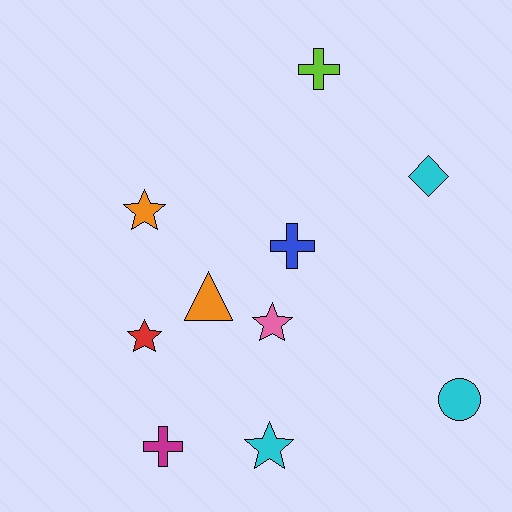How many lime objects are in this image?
There is 1 lime object.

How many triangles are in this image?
There is 1 triangle.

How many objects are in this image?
There are 10 objects.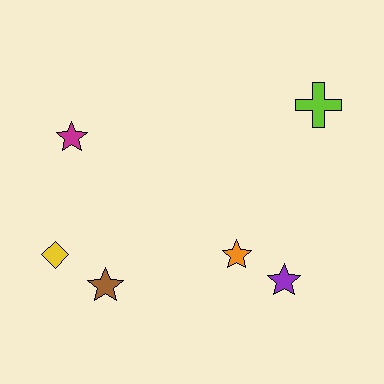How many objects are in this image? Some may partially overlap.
There are 6 objects.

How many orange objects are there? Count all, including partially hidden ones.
There is 1 orange object.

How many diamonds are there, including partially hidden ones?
There is 1 diamond.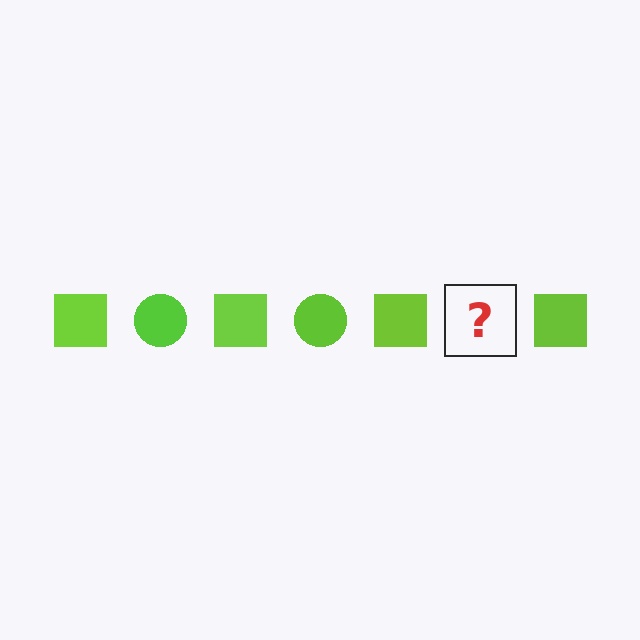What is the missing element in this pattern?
The missing element is a lime circle.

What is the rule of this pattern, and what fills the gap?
The rule is that the pattern cycles through square, circle shapes in lime. The gap should be filled with a lime circle.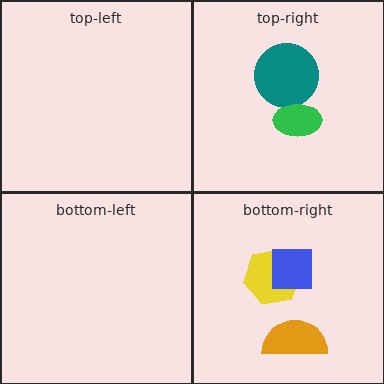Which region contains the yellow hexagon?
The bottom-right region.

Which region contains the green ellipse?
The top-right region.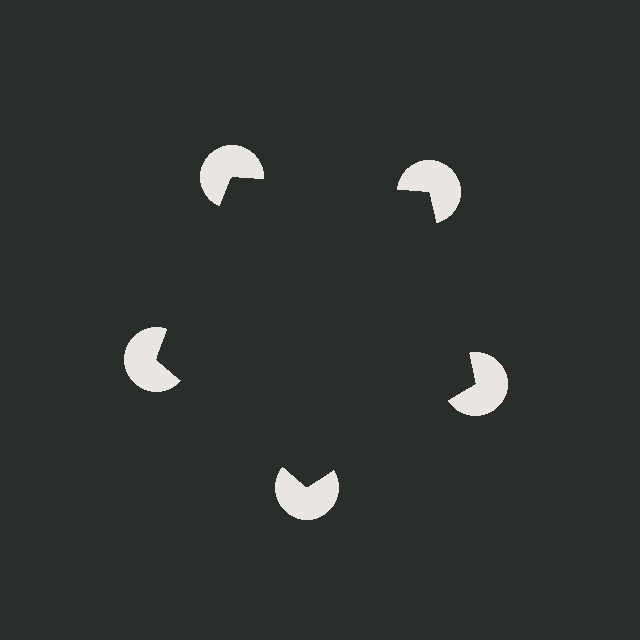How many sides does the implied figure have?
5 sides.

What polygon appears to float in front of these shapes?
An illusory pentagon — its edges are inferred from the aligned wedge cuts in the pac-man discs, not physically drawn.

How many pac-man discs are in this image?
There are 5 — one at each vertex of the illusory pentagon.